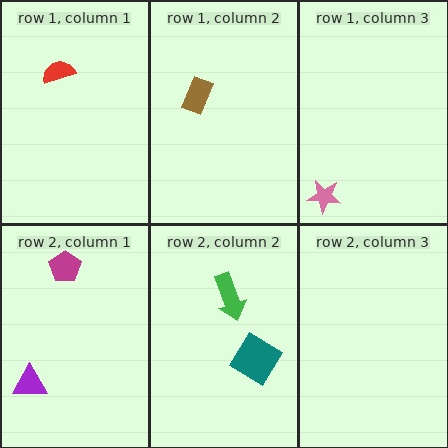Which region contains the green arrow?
The row 2, column 2 region.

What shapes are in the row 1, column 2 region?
The brown rectangle.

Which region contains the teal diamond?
The row 2, column 2 region.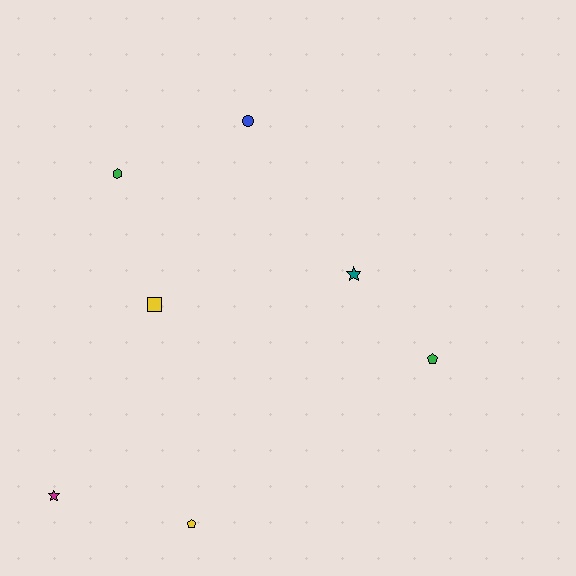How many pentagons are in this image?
There are 2 pentagons.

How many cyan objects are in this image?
There are no cyan objects.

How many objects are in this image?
There are 7 objects.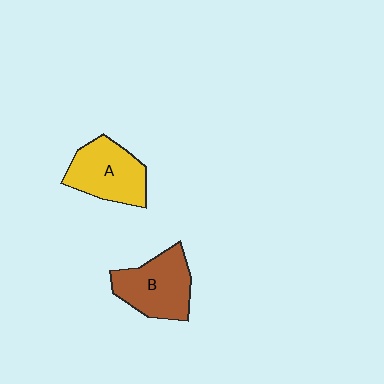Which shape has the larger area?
Shape B (brown).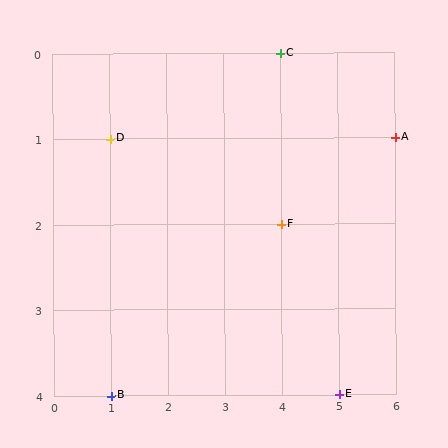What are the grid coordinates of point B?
Point B is at grid coordinates (1, 4).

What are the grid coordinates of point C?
Point C is at grid coordinates (4, 0).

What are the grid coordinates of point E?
Point E is at grid coordinates (5, 4).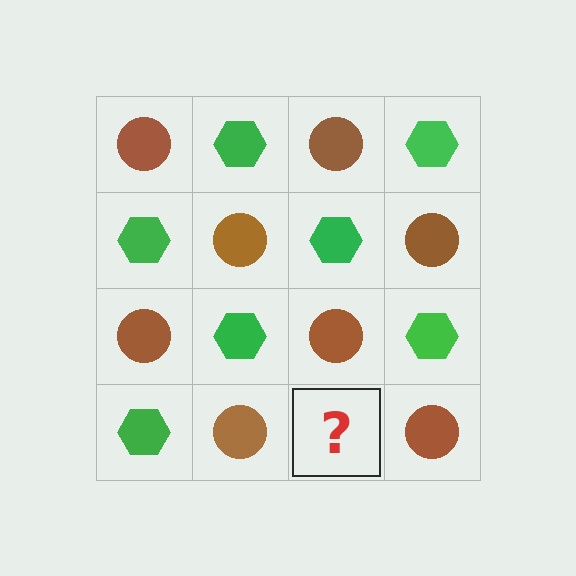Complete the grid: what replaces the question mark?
The question mark should be replaced with a green hexagon.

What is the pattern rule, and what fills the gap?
The rule is that it alternates brown circle and green hexagon in a checkerboard pattern. The gap should be filled with a green hexagon.